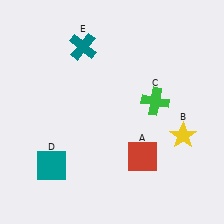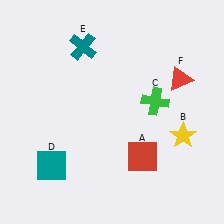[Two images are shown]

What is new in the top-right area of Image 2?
A red triangle (F) was added in the top-right area of Image 2.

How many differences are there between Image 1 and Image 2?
There is 1 difference between the two images.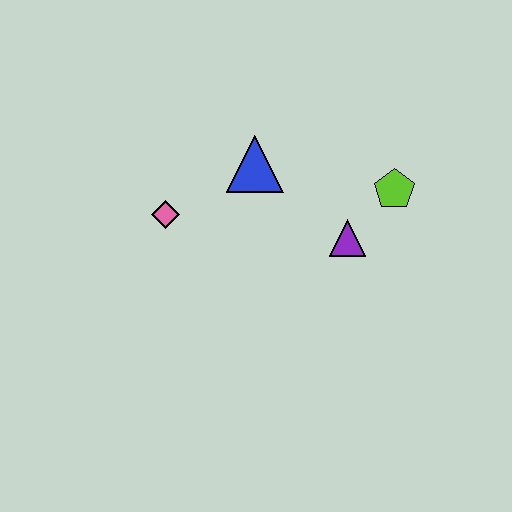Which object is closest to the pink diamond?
The blue triangle is closest to the pink diamond.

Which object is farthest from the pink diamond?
The lime pentagon is farthest from the pink diamond.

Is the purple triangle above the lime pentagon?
No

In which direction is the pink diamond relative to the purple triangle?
The pink diamond is to the left of the purple triangle.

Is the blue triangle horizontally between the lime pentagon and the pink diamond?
Yes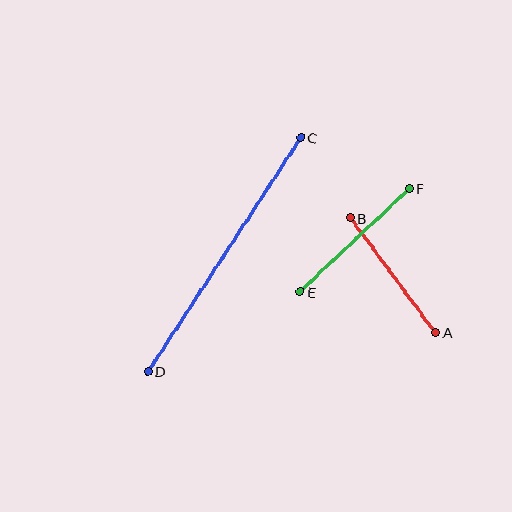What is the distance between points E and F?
The distance is approximately 150 pixels.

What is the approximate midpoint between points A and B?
The midpoint is at approximately (393, 275) pixels.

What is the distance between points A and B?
The distance is approximately 143 pixels.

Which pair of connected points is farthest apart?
Points C and D are farthest apart.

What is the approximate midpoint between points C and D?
The midpoint is at approximately (224, 255) pixels.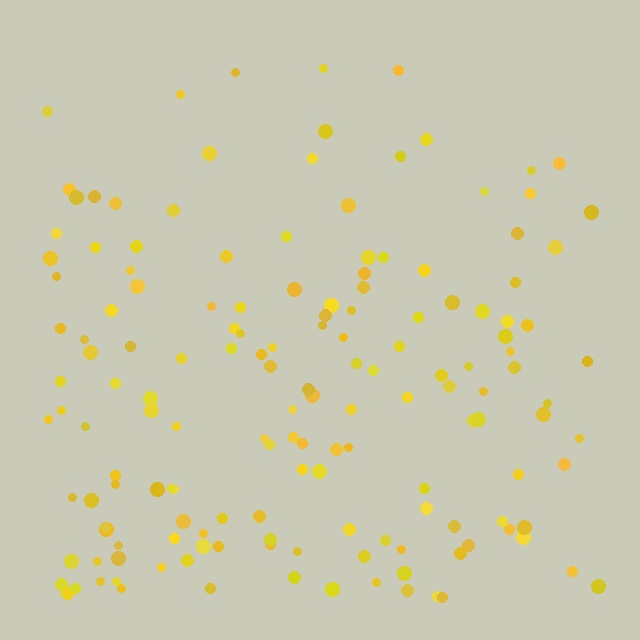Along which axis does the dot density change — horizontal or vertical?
Vertical.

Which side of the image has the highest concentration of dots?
The bottom.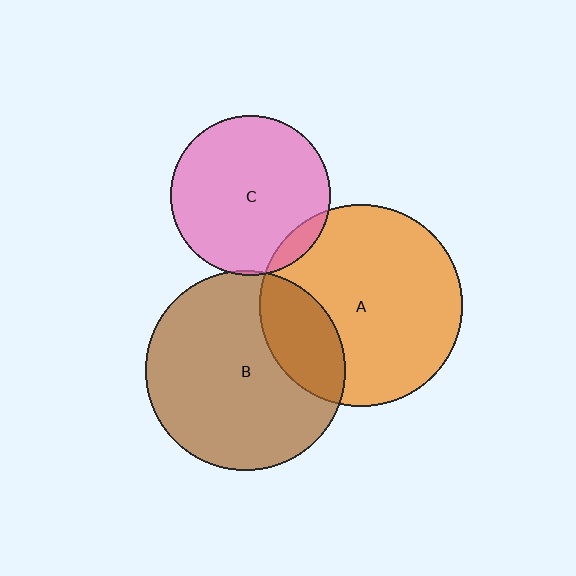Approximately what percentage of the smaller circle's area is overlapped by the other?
Approximately 25%.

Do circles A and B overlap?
Yes.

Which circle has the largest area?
Circle A (orange).